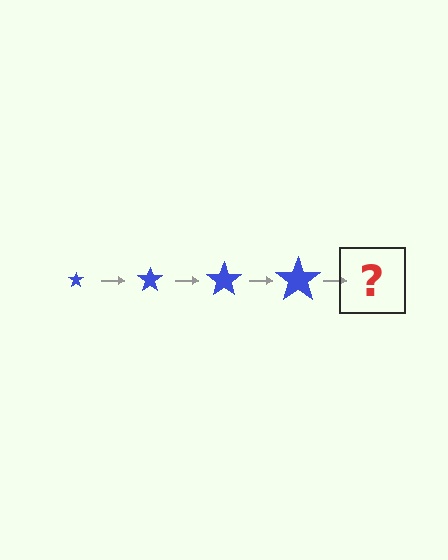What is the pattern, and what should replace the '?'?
The pattern is that the star gets progressively larger each step. The '?' should be a blue star, larger than the previous one.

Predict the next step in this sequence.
The next step is a blue star, larger than the previous one.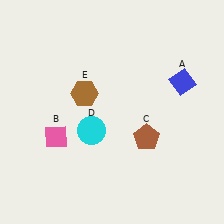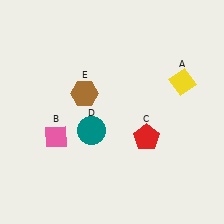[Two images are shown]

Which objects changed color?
A changed from blue to yellow. C changed from brown to red. D changed from cyan to teal.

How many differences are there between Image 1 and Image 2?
There are 3 differences between the two images.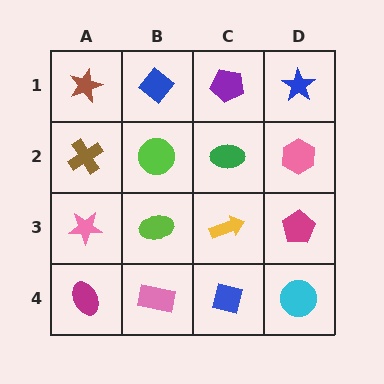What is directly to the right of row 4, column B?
A blue square.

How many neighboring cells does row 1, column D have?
2.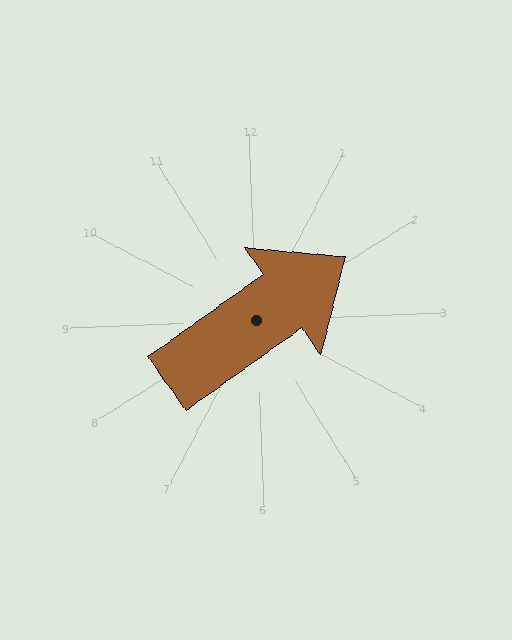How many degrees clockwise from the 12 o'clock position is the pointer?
Approximately 57 degrees.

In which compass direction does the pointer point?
Northeast.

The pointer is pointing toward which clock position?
Roughly 2 o'clock.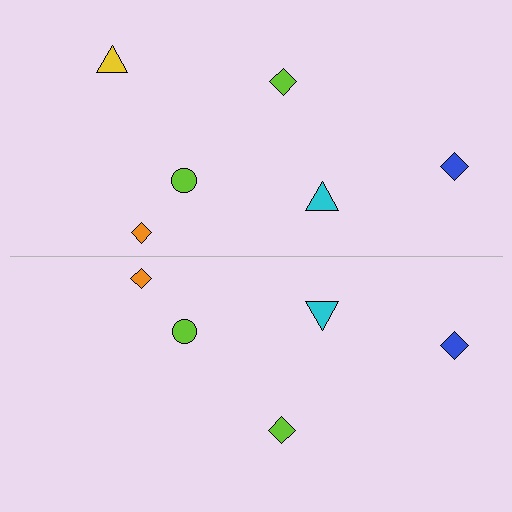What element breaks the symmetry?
A yellow triangle is missing from the bottom side.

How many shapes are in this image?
There are 11 shapes in this image.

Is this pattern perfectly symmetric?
No, the pattern is not perfectly symmetric. A yellow triangle is missing from the bottom side.